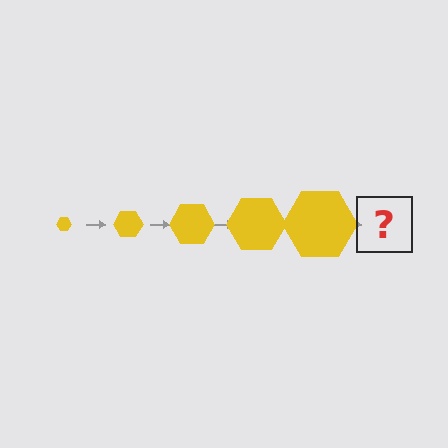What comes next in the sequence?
The next element should be a yellow hexagon, larger than the previous one.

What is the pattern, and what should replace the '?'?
The pattern is that the hexagon gets progressively larger each step. The '?' should be a yellow hexagon, larger than the previous one.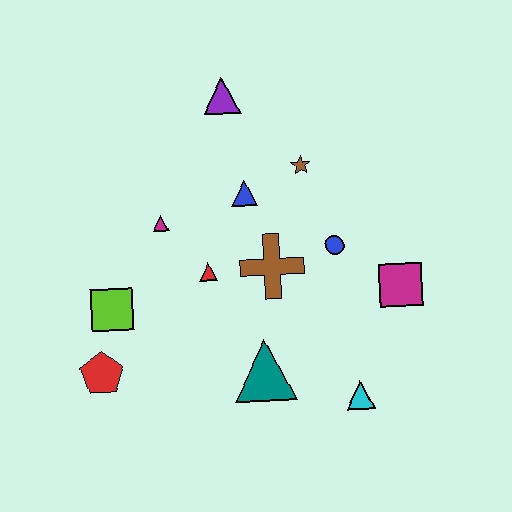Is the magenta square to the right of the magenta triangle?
Yes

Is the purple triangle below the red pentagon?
No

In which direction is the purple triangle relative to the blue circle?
The purple triangle is above the blue circle.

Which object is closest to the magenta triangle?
The red triangle is closest to the magenta triangle.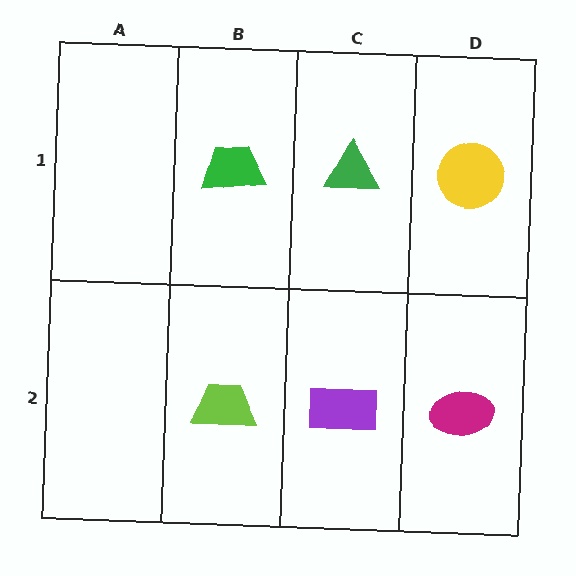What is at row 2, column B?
A lime trapezoid.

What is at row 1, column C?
A green triangle.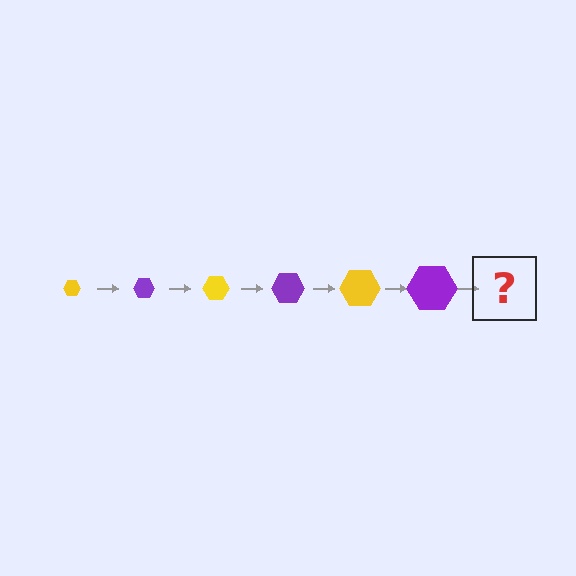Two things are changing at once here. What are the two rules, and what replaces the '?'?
The two rules are that the hexagon grows larger each step and the color cycles through yellow and purple. The '?' should be a yellow hexagon, larger than the previous one.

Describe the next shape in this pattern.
It should be a yellow hexagon, larger than the previous one.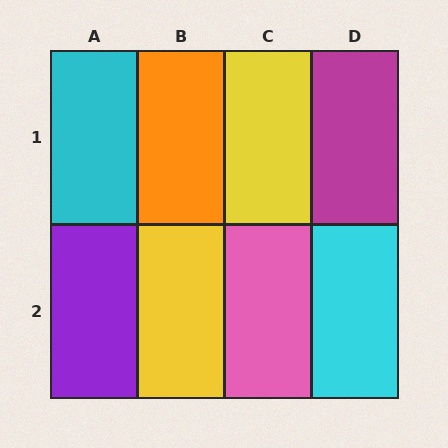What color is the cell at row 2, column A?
Purple.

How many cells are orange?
1 cell is orange.